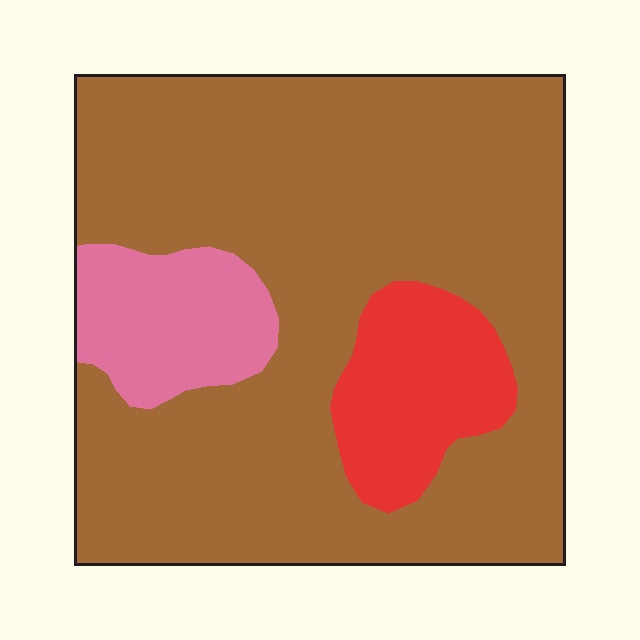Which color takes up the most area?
Brown, at roughly 75%.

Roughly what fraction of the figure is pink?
Pink takes up about one tenth (1/10) of the figure.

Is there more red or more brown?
Brown.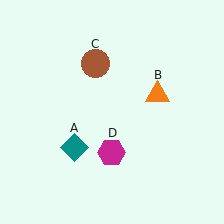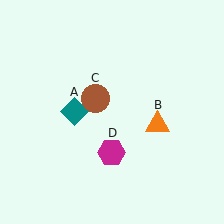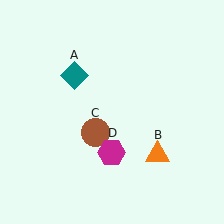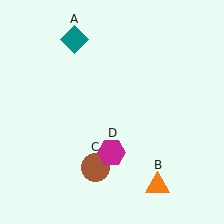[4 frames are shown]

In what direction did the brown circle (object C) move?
The brown circle (object C) moved down.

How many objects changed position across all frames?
3 objects changed position: teal diamond (object A), orange triangle (object B), brown circle (object C).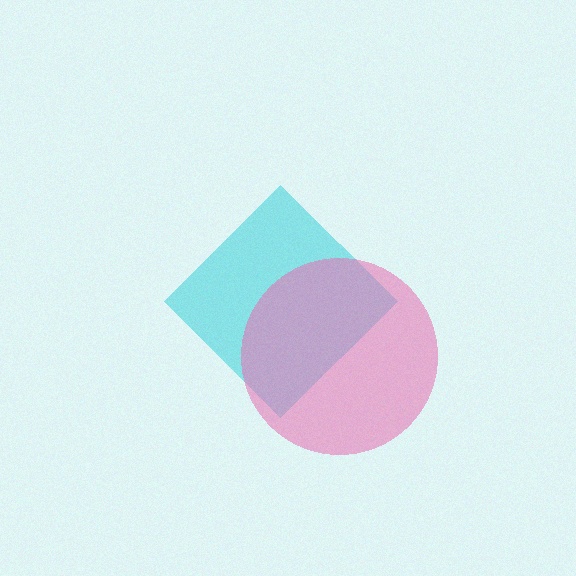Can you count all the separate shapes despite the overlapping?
Yes, there are 2 separate shapes.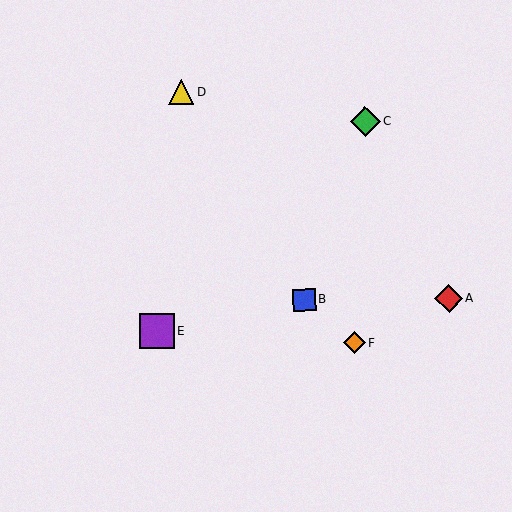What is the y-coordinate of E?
Object E is at y≈331.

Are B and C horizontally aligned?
No, B is at y≈300 and C is at y≈121.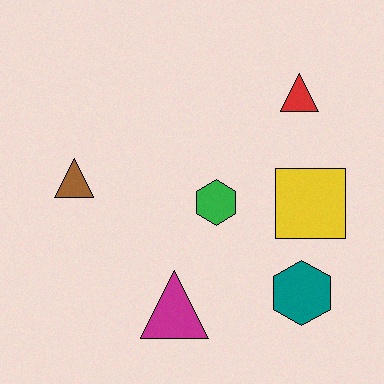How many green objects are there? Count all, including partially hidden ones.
There is 1 green object.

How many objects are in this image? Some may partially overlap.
There are 6 objects.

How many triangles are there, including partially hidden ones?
There are 3 triangles.